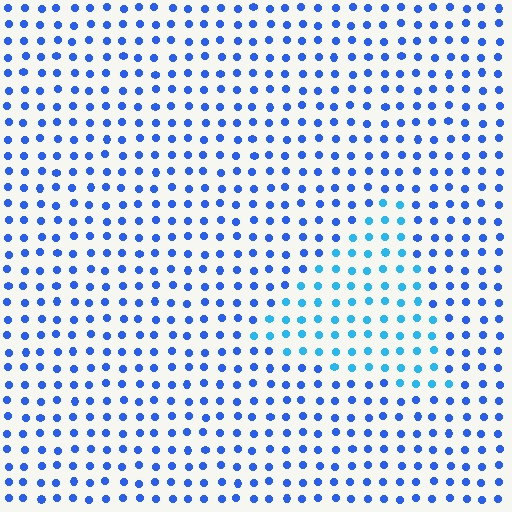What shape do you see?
I see a triangle.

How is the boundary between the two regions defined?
The boundary is defined purely by a slight shift in hue (about 28 degrees). Spacing, size, and orientation are identical on both sides.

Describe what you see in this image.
The image is filled with small blue elements in a uniform arrangement. A triangle-shaped region is visible where the elements are tinted to a slightly different hue, forming a subtle color boundary.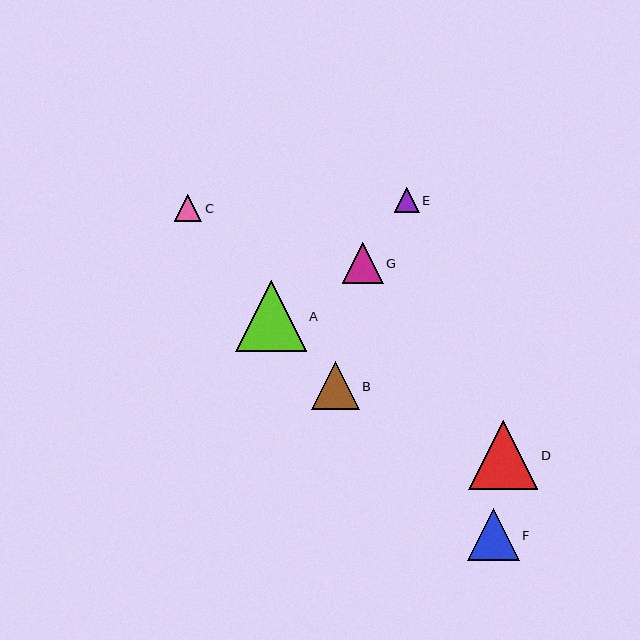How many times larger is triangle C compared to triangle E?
Triangle C is approximately 1.1 times the size of triangle E.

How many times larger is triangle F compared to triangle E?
Triangle F is approximately 2.1 times the size of triangle E.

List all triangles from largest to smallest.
From largest to smallest: A, D, F, B, G, C, E.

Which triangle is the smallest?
Triangle E is the smallest with a size of approximately 25 pixels.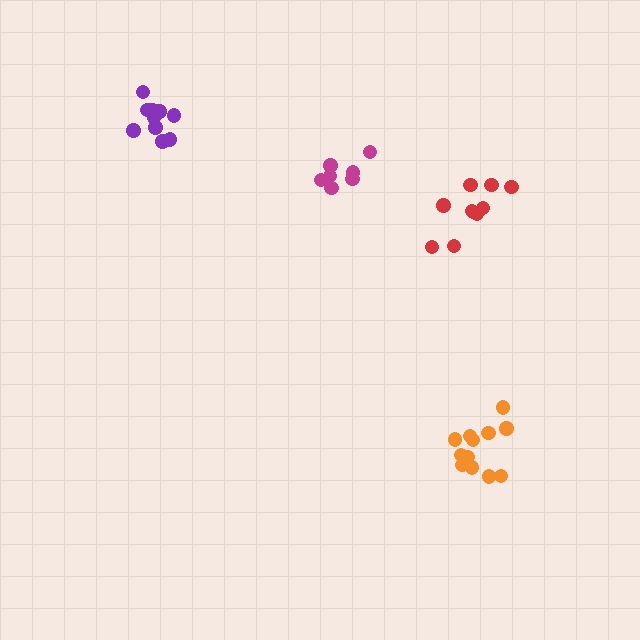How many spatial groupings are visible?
There are 4 spatial groupings.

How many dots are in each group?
Group 1: 11 dots, Group 2: 12 dots, Group 3: 7 dots, Group 4: 10 dots (40 total).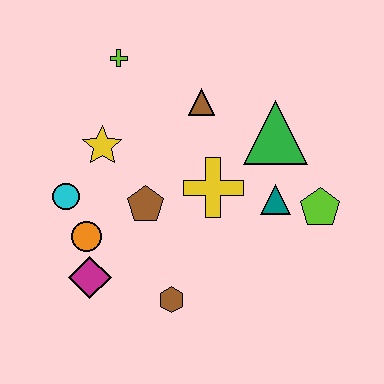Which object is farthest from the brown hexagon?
The lime cross is farthest from the brown hexagon.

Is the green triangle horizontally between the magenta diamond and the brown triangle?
No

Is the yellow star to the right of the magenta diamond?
Yes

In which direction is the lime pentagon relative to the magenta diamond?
The lime pentagon is to the right of the magenta diamond.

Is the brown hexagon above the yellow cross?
No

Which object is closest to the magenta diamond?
The orange circle is closest to the magenta diamond.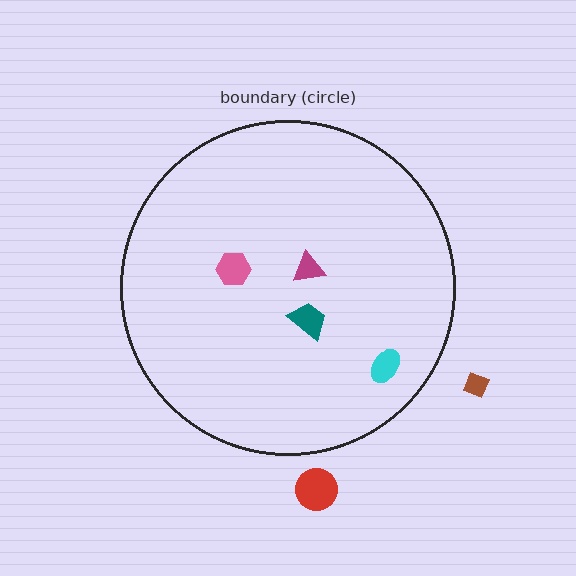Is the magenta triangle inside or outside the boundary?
Inside.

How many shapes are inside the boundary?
4 inside, 2 outside.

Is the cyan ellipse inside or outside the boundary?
Inside.